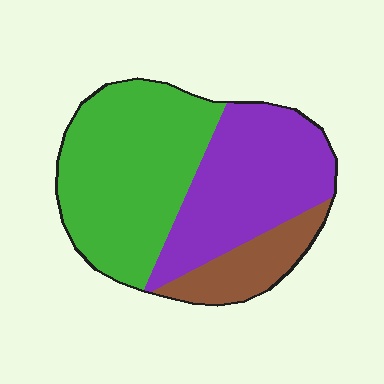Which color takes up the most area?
Green, at roughly 45%.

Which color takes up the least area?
Brown, at roughly 15%.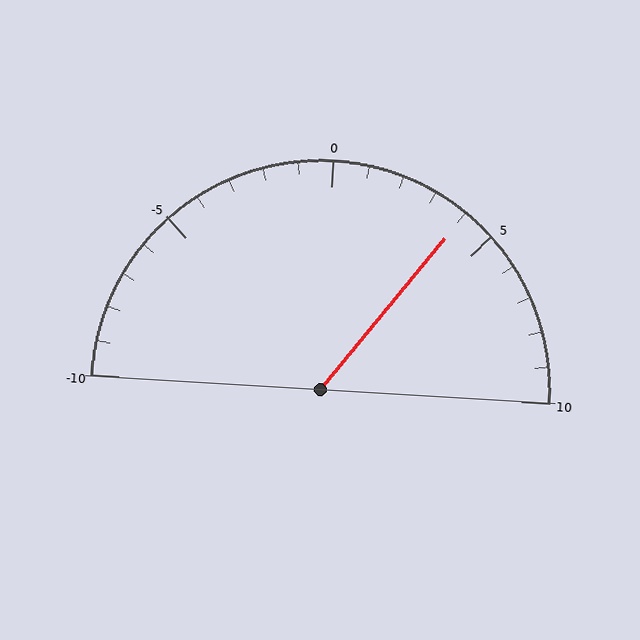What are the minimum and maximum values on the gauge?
The gauge ranges from -10 to 10.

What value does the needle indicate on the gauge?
The needle indicates approximately 4.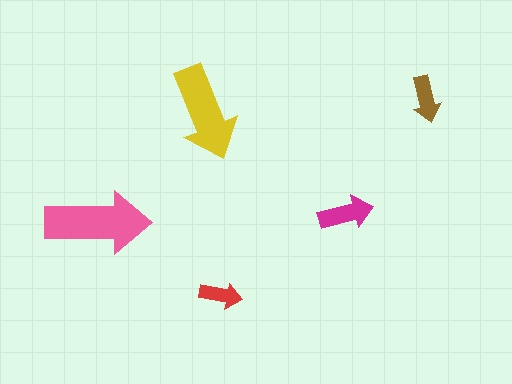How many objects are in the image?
There are 5 objects in the image.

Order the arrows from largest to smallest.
the pink one, the yellow one, the magenta one, the brown one, the red one.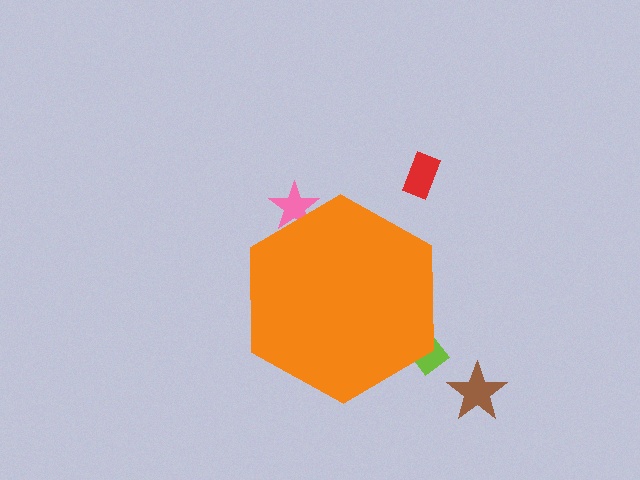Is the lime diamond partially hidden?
Yes, the lime diamond is partially hidden behind the orange hexagon.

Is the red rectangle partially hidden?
No, the red rectangle is fully visible.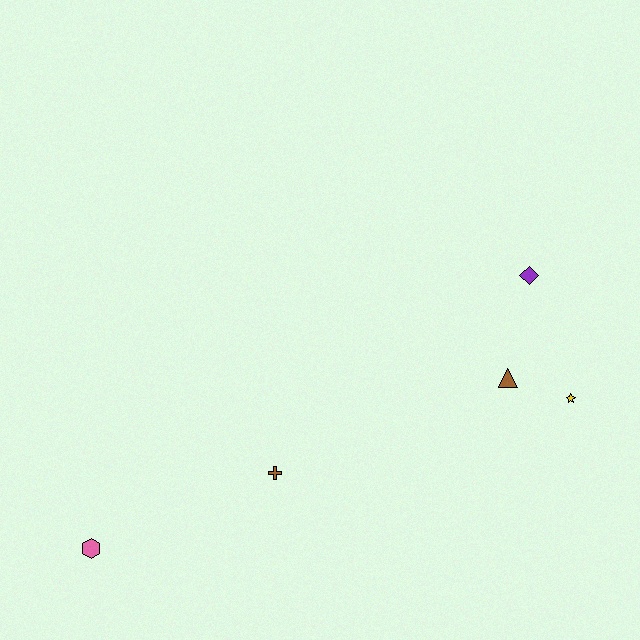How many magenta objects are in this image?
There are no magenta objects.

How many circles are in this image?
There are no circles.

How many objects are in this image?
There are 5 objects.